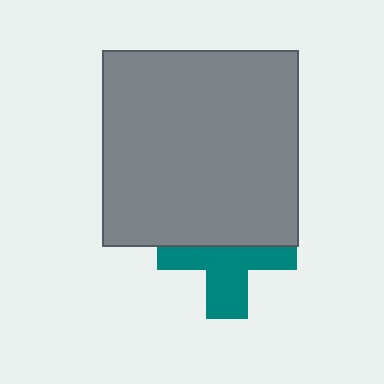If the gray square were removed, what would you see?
You would see the complete teal cross.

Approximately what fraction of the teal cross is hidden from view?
Roughly 48% of the teal cross is hidden behind the gray square.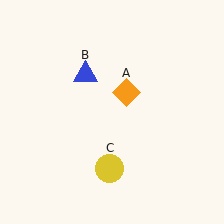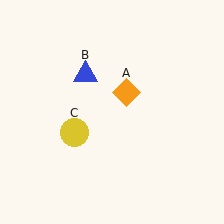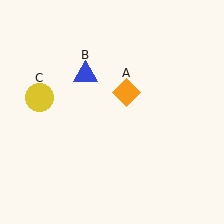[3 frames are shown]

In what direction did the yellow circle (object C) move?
The yellow circle (object C) moved up and to the left.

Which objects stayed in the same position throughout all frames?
Orange diamond (object A) and blue triangle (object B) remained stationary.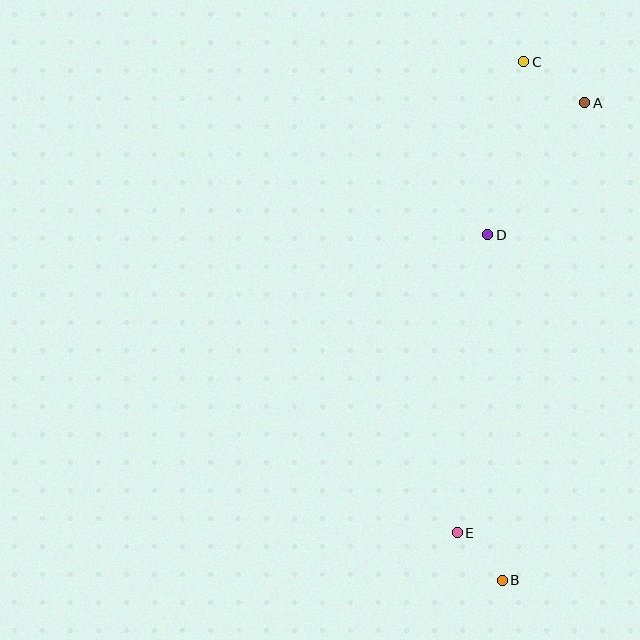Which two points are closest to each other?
Points B and E are closest to each other.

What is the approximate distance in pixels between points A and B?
The distance between A and B is approximately 485 pixels.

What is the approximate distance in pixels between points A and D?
The distance between A and D is approximately 164 pixels.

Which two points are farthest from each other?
Points B and C are farthest from each other.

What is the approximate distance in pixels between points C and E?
The distance between C and E is approximately 476 pixels.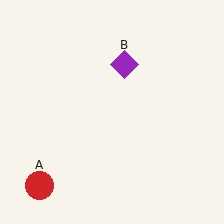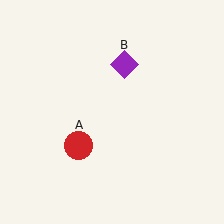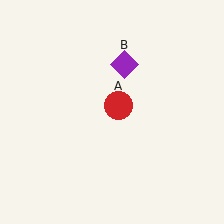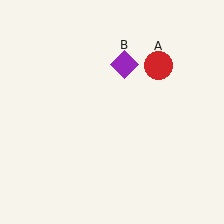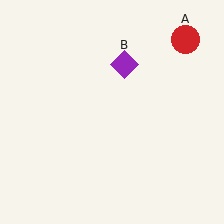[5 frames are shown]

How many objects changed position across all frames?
1 object changed position: red circle (object A).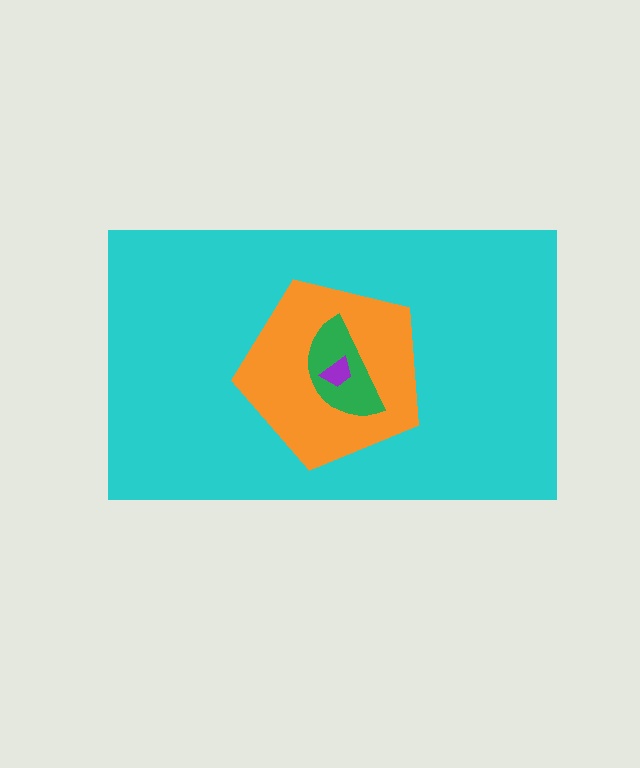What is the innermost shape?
The purple trapezoid.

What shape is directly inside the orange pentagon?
The green semicircle.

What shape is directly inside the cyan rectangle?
The orange pentagon.